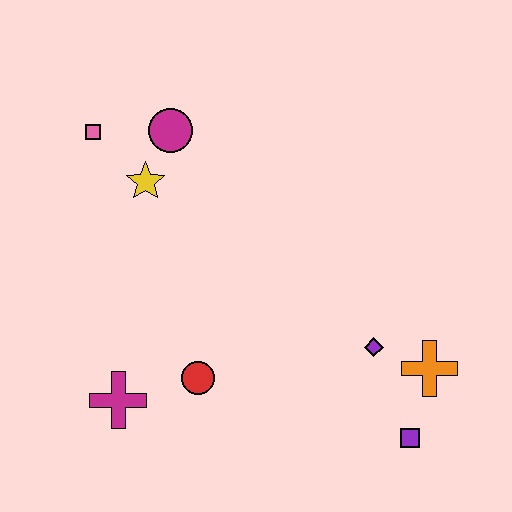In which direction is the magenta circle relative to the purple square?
The magenta circle is above the purple square.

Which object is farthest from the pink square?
The purple square is farthest from the pink square.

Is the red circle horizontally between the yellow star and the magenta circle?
No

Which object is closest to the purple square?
The orange cross is closest to the purple square.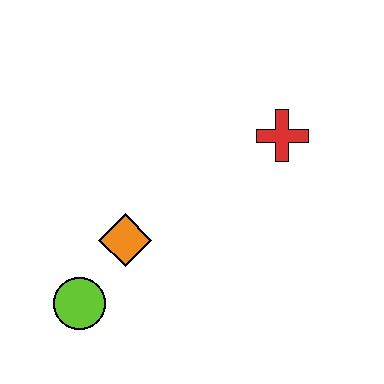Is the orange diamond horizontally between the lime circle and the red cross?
Yes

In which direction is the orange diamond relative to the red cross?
The orange diamond is to the left of the red cross.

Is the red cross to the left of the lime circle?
No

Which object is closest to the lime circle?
The orange diamond is closest to the lime circle.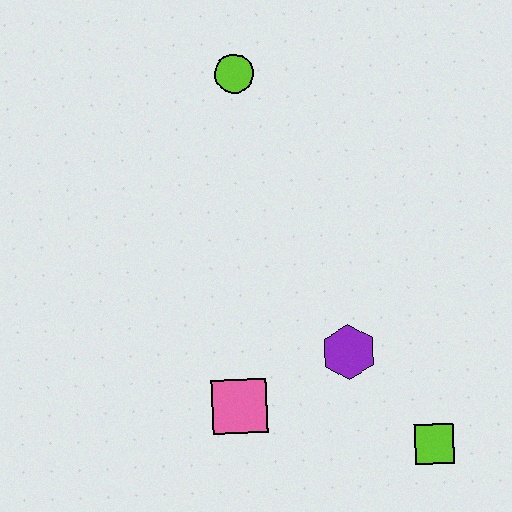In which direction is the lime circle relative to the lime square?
The lime circle is above the lime square.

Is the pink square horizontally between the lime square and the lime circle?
No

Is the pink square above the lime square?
Yes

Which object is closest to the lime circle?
The purple hexagon is closest to the lime circle.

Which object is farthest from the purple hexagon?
The lime circle is farthest from the purple hexagon.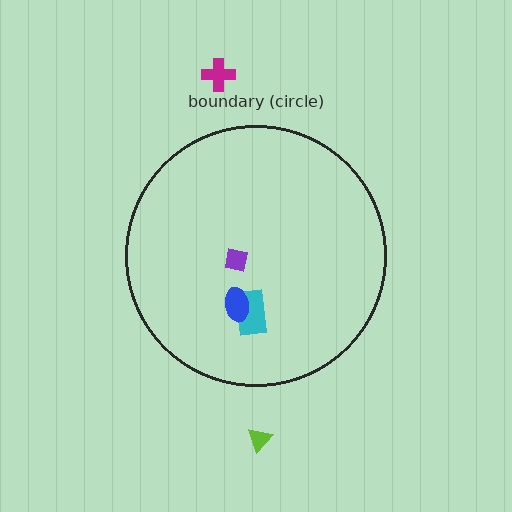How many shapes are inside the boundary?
3 inside, 2 outside.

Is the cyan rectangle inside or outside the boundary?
Inside.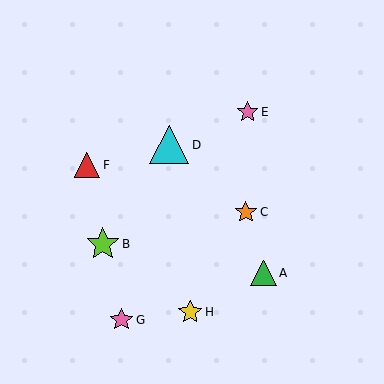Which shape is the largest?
The cyan triangle (labeled D) is the largest.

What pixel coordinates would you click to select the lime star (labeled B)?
Click at (103, 244) to select the lime star B.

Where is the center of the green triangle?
The center of the green triangle is at (264, 273).